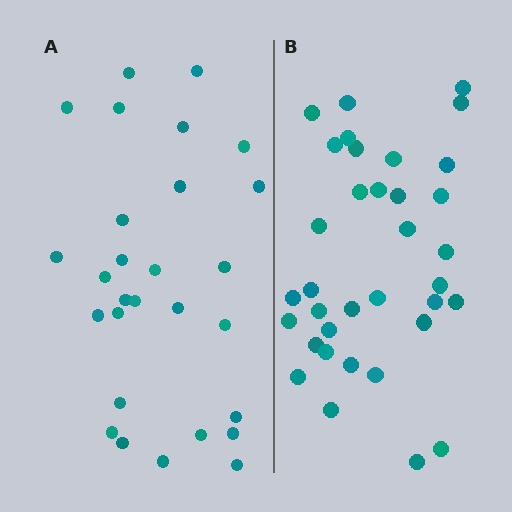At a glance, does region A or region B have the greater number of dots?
Region B (the right region) has more dots.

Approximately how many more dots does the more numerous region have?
Region B has roughly 8 or so more dots than region A.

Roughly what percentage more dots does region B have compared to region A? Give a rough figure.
About 25% more.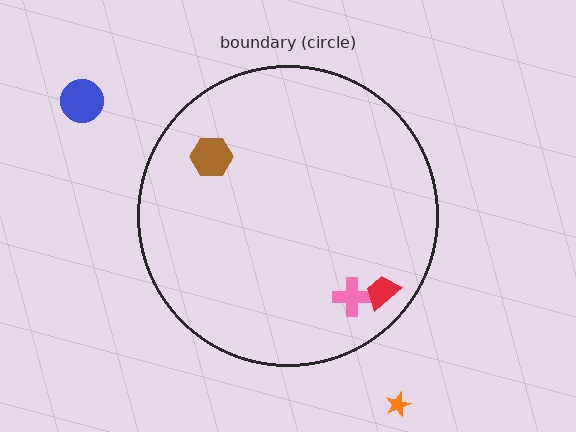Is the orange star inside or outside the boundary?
Outside.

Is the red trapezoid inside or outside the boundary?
Inside.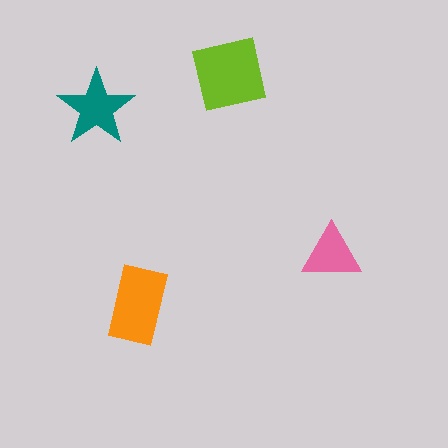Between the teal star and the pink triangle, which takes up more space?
The teal star.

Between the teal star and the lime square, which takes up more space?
The lime square.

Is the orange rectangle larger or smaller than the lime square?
Smaller.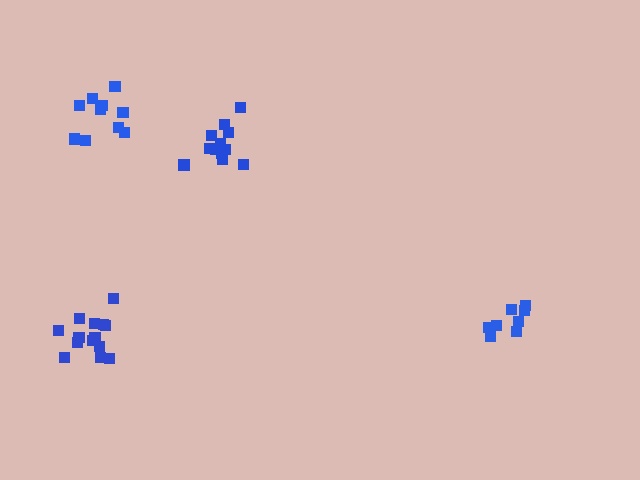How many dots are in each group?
Group 1: 10 dots, Group 2: 13 dots, Group 3: 14 dots, Group 4: 8 dots (45 total).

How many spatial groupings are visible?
There are 4 spatial groupings.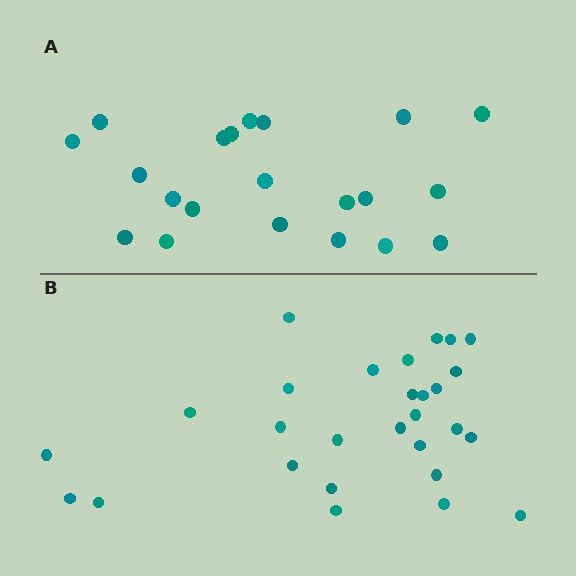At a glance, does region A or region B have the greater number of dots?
Region B (the bottom region) has more dots.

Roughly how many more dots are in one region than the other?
Region B has roughly 8 or so more dots than region A.